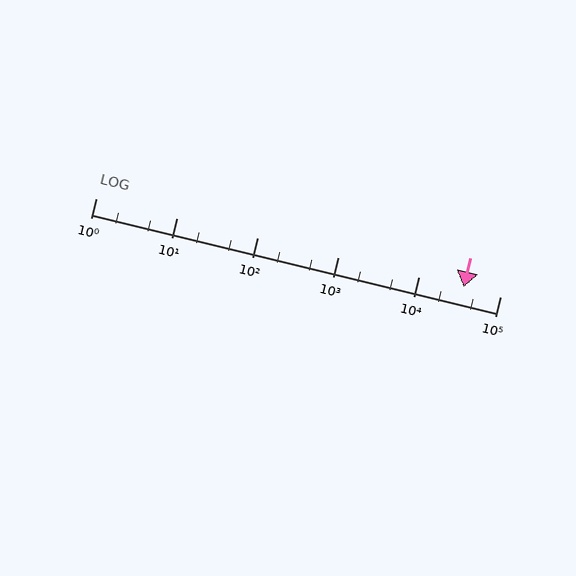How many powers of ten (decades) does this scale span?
The scale spans 5 decades, from 1 to 100000.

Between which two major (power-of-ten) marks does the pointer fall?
The pointer is between 10000 and 100000.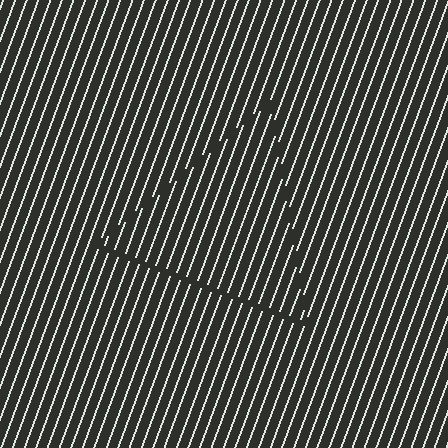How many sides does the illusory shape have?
3 sides — the line-ends trace a triangle.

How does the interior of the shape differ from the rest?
The interior of the shape contains the same grating, shifted by half a period — the contour is defined by the phase discontinuity where line-ends from the inner and outer gratings abut.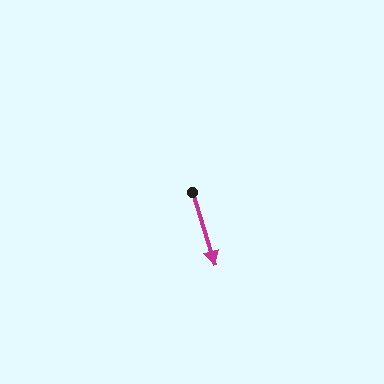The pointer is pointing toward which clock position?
Roughly 5 o'clock.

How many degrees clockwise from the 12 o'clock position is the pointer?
Approximately 162 degrees.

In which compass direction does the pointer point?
South.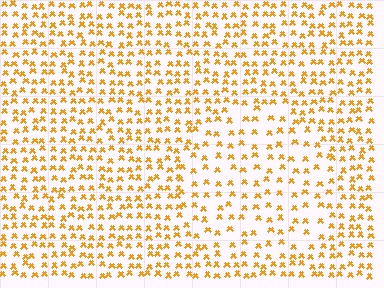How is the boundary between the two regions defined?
The boundary is defined by a change in element density (approximately 1.7x ratio). All elements are the same color, size, and shape.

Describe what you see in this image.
The image contains small orange elements arranged at two different densities. A circle-shaped region is visible where the elements are less densely packed than the surrounding area.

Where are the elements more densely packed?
The elements are more densely packed outside the circle boundary.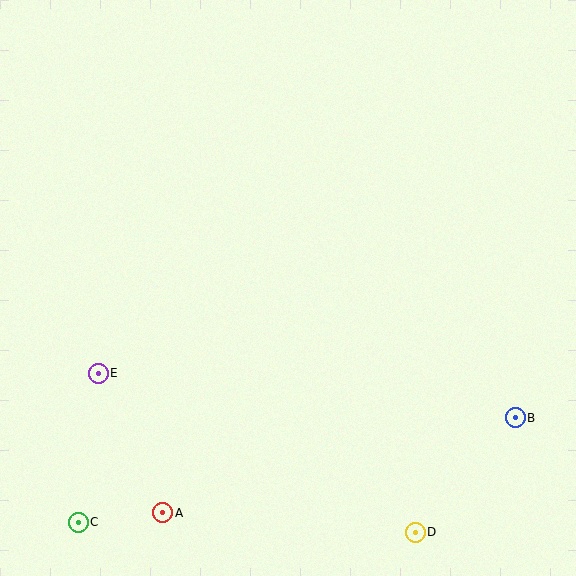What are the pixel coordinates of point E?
Point E is at (98, 373).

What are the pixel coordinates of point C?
Point C is at (78, 522).